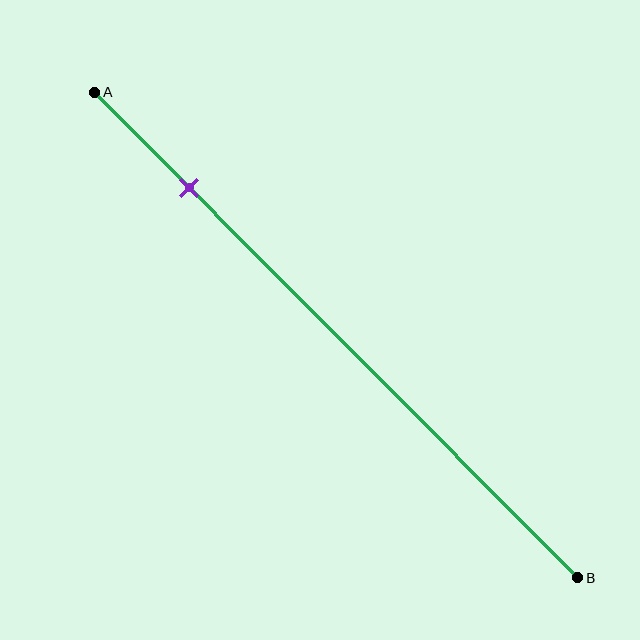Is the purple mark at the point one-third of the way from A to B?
No, the mark is at about 20% from A, not at the 33% one-third point.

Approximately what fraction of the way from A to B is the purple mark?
The purple mark is approximately 20% of the way from A to B.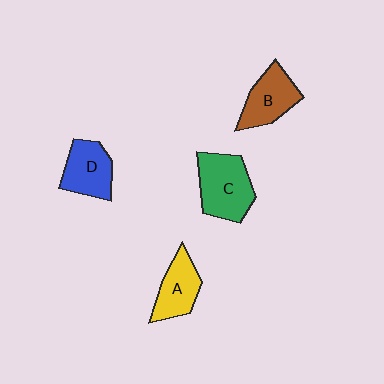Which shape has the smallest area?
Shape A (yellow).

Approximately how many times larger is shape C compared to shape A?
Approximately 1.4 times.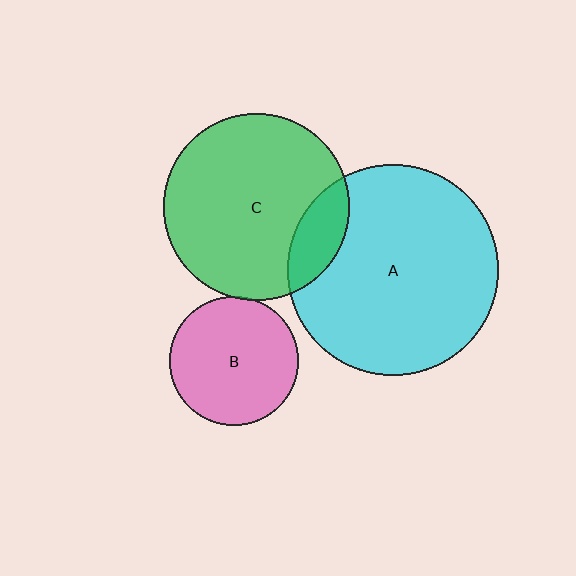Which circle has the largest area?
Circle A (cyan).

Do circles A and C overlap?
Yes.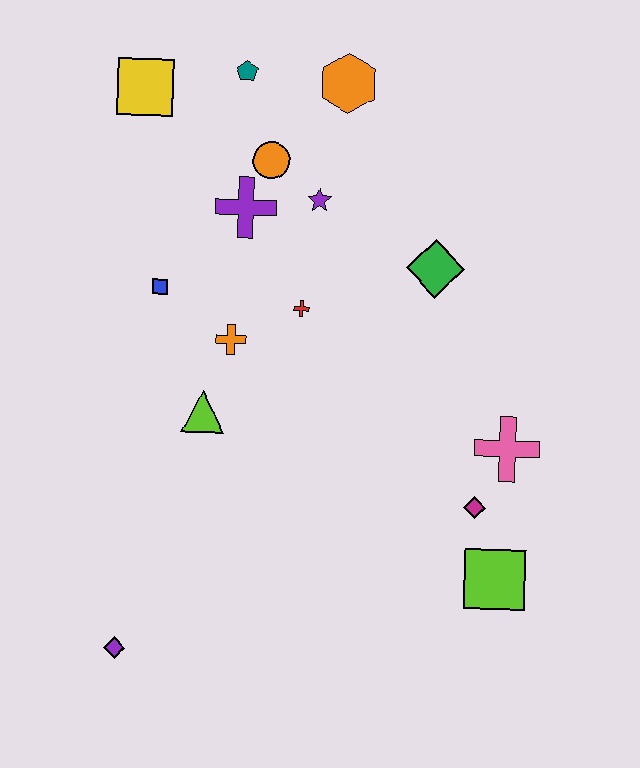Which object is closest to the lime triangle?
The orange cross is closest to the lime triangle.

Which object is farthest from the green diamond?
The purple diamond is farthest from the green diamond.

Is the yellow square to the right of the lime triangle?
No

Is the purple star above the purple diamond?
Yes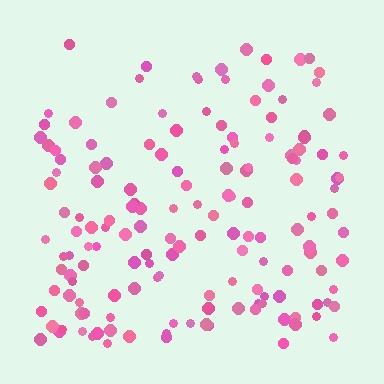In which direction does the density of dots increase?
From top to bottom, with the bottom side densest.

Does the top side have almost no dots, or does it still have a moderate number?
Still a moderate number, just noticeably fewer than the bottom.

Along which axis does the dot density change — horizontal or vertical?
Vertical.